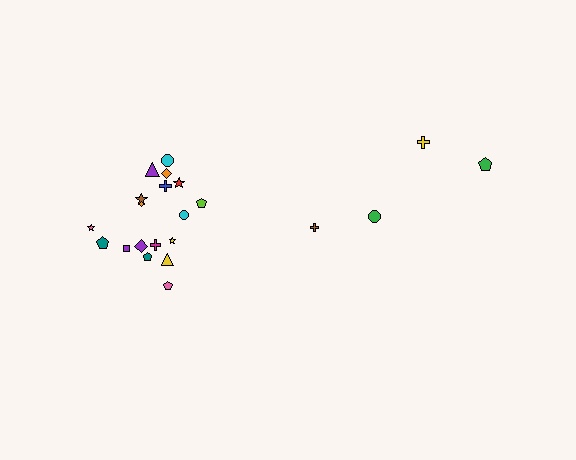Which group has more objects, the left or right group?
The left group.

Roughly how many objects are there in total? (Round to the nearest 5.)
Roughly 20 objects in total.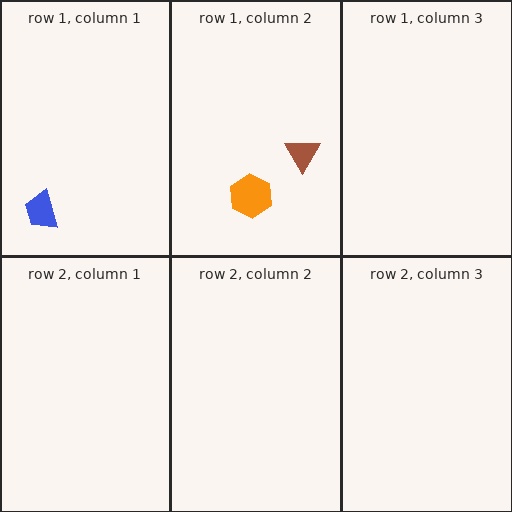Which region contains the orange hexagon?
The row 1, column 2 region.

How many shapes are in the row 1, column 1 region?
1.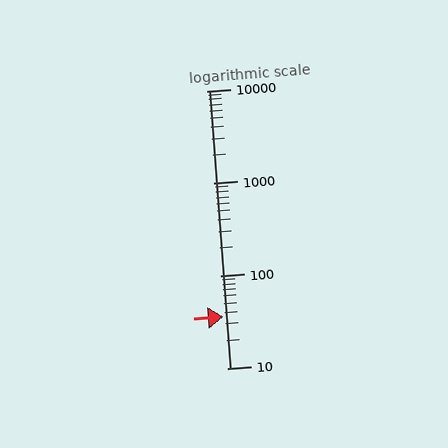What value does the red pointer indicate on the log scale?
The pointer indicates approximately 36.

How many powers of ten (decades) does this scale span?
The scale spans 3 decades, from 10 to 10000.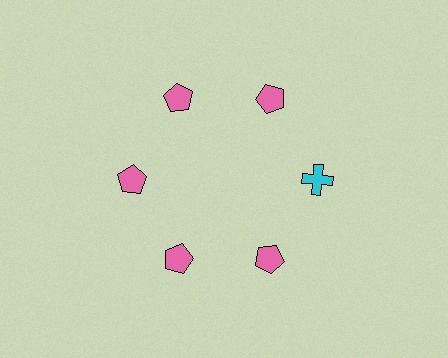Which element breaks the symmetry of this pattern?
The cyan cross at roughly the 3 o'clock position breaks the symmetry. All other shapes are pink pentagons.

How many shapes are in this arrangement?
There are 6 shapes arranged in a ring pattern.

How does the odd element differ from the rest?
It differs in both color (cyan instead of pink) and shape (cross instead of pentagon).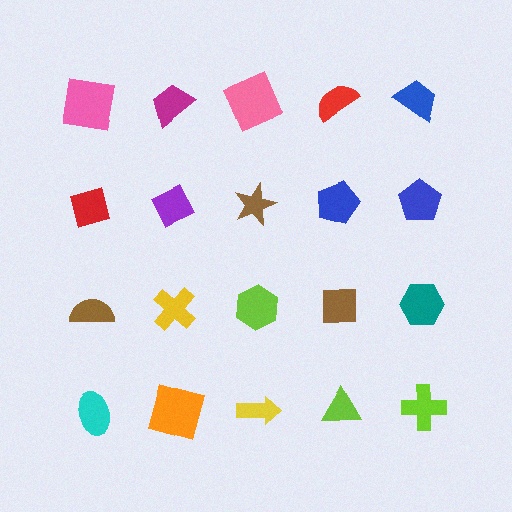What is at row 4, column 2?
An orange square.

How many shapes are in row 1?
5 shapes.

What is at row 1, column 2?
A magenta trapezoid.